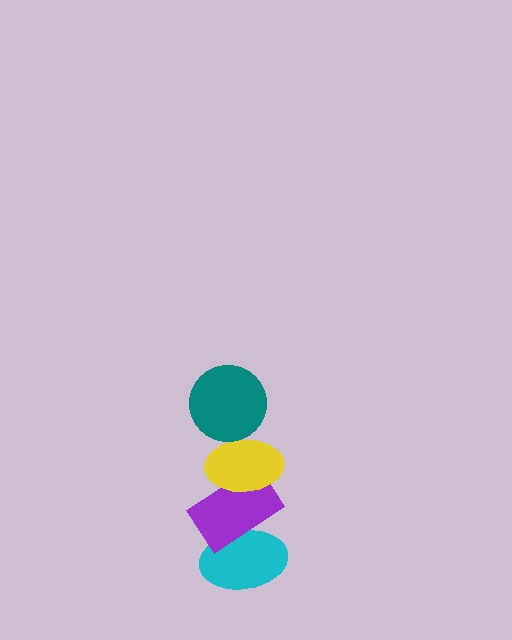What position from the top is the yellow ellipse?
The yellow ellipse is 2nd from the top.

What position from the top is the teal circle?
The teal circle is 1st from the top.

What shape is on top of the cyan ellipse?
The purple rectangle is on top of the cyan ellipse.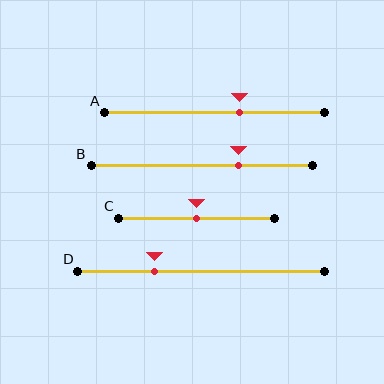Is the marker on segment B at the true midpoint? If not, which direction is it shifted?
No, the marker on segment B is shifted to the right by about 17% of the segment length.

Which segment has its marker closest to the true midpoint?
Segment C has its marker closest to the true midpoint.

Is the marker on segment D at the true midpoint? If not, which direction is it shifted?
No, the marker on segment D is shifted to the left by about 19% of the segment length.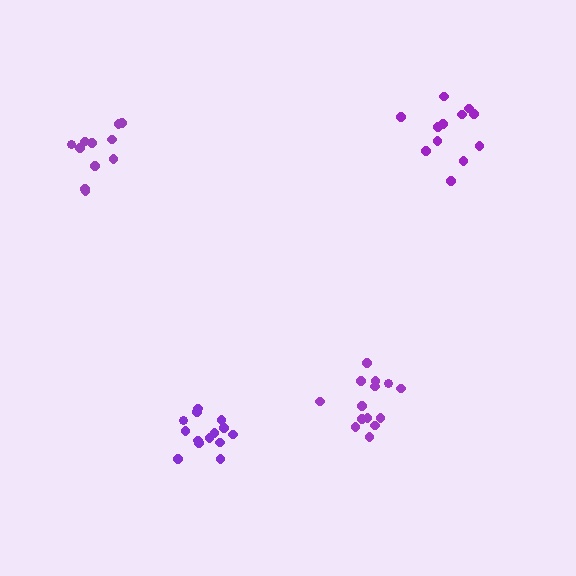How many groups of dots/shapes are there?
There are 4 groups.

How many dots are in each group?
Group 1: 14 dots, Group 2: 12 dots, Group 3: 11 dots, Group 4: 14 dots (51 total).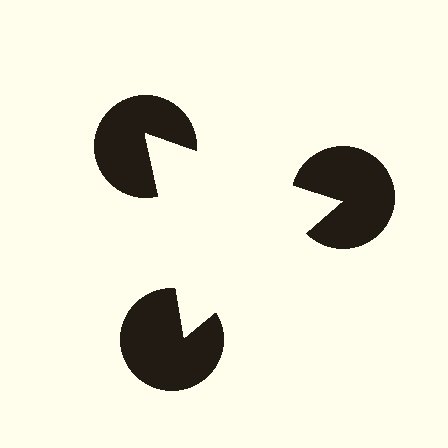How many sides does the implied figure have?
3 sides.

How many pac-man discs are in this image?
There are 3 — one at each vertex of the illusory triangle.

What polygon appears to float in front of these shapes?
An illusory triangle — its edges are inferred from the aligned wedge cuts in the pac-man discs, not physically drawn.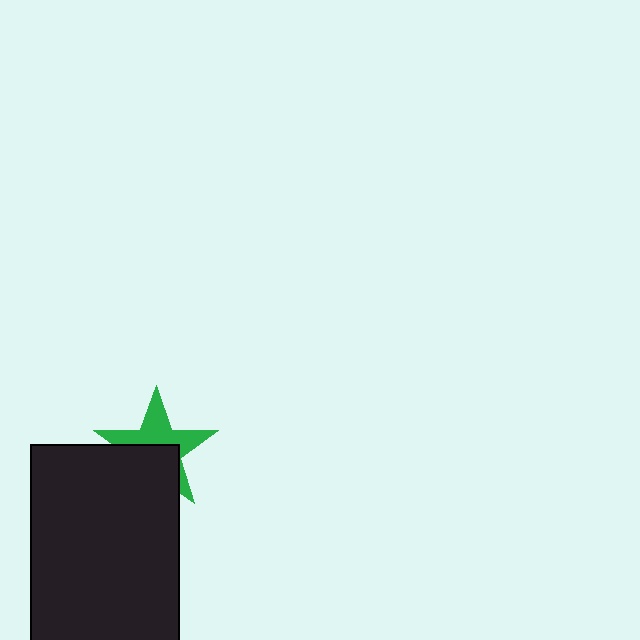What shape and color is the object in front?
The object in front is a black rectangle.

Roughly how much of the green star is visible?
About half of it is visible (roughly 53%).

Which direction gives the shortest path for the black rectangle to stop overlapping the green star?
Moving down gives the shortest separation.